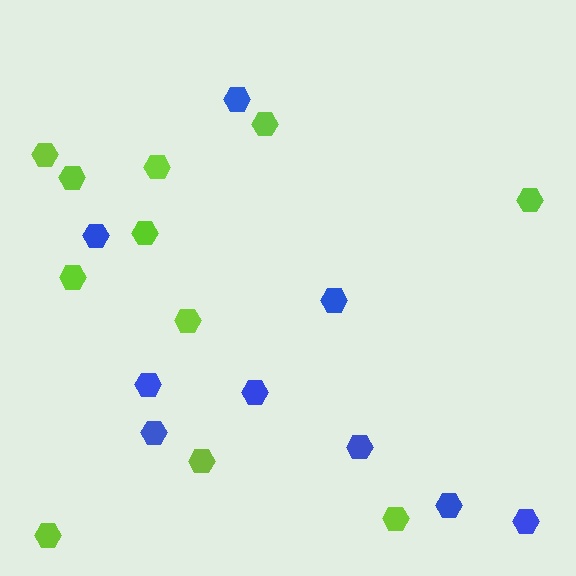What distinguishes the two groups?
There are 2 groups: one group of blue hexagons (9) and one group of lime hexagons (11).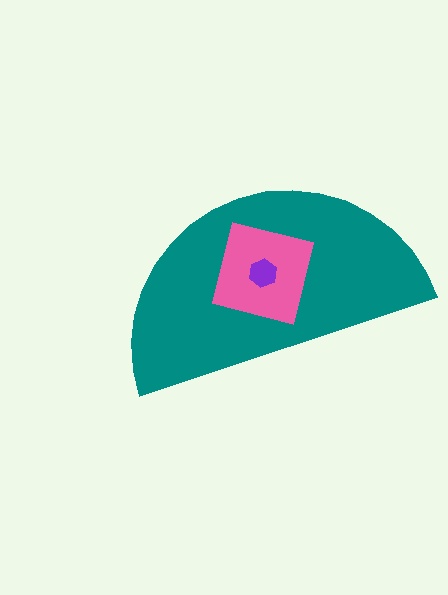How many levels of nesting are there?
3.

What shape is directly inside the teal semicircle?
The pink square.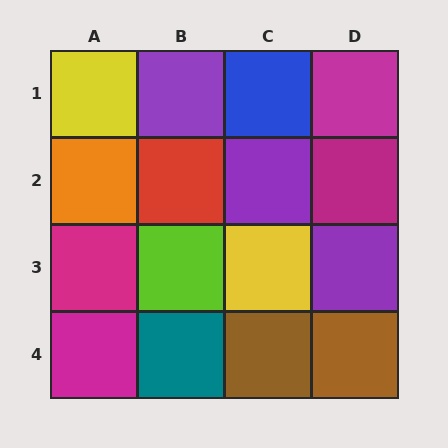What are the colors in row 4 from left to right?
Magenta, teal, brown, brown.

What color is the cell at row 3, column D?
Purple.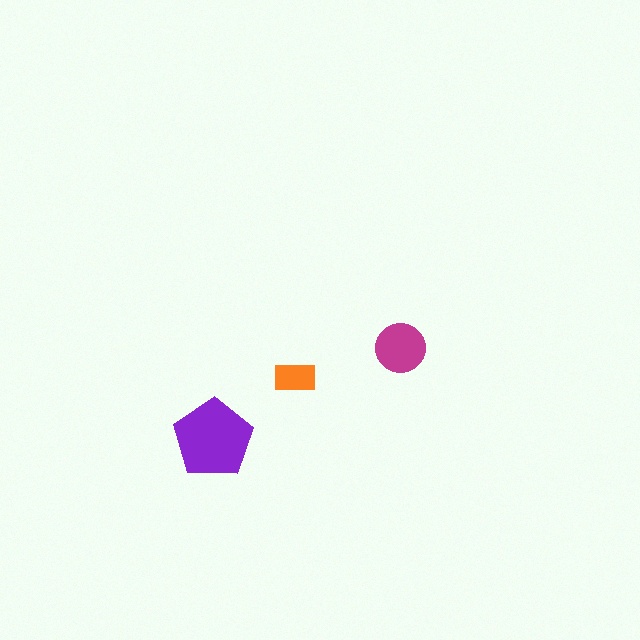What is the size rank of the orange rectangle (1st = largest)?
3rd.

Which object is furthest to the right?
The magenta circle is rightmost.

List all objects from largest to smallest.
The purple pentagon, the magenta circle, the orange rectangle.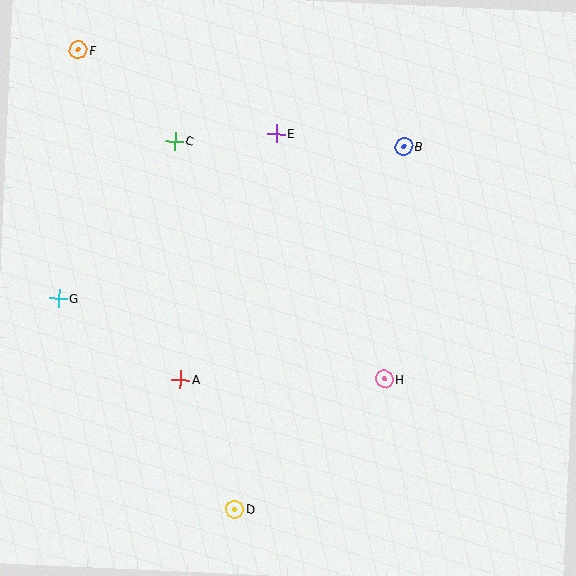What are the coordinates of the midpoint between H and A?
The midpoint between H and A is at (283, 379).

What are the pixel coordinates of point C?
Point C is at (175, 141).